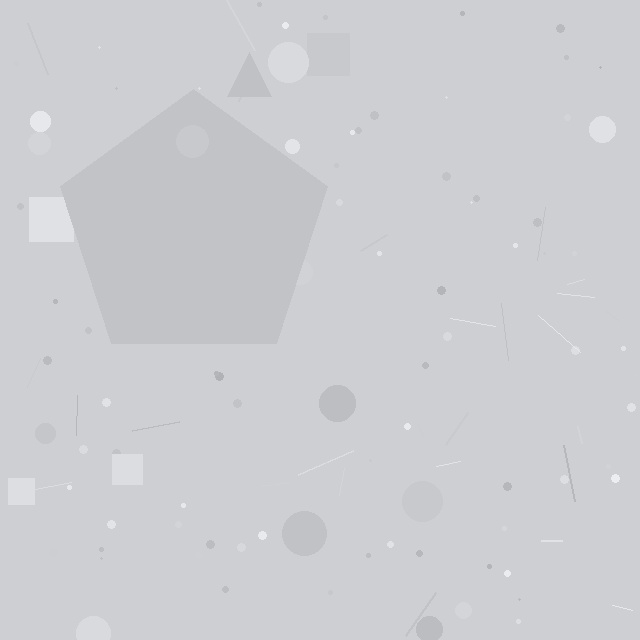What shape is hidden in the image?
A pentagon is hidden in the image.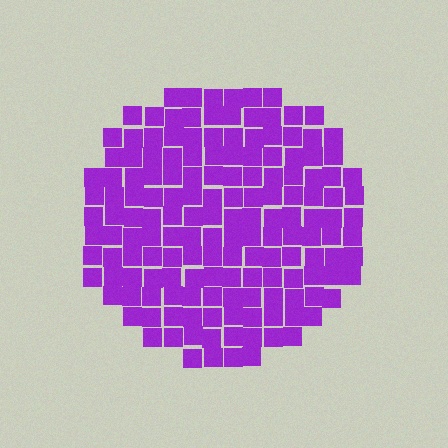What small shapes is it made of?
It is made of small squares.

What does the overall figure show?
The overall figure shows a circle.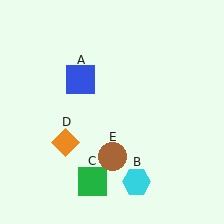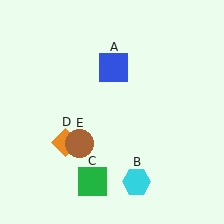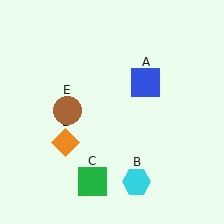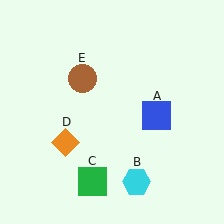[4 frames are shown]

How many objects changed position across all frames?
2 objects changed position: blue square (object A), brown circle (object E).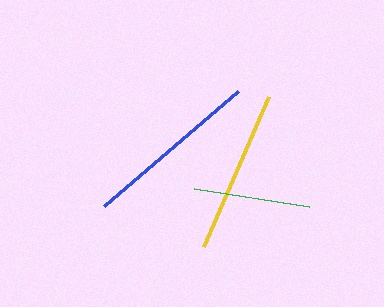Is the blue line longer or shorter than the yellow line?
The blue line is longer than the yellow line.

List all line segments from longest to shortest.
From longest to shortest: blue, yellow, green.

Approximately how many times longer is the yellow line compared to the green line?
The yellow line is approximately 1.4 times the length of the green line.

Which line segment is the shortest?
The green line is the shortest at approximately 116 pixels.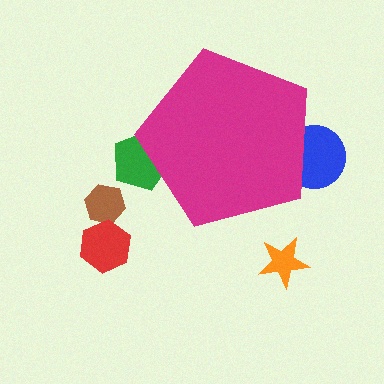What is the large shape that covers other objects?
A magenta pentagon.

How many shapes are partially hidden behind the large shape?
2 shapes are partially hidden.